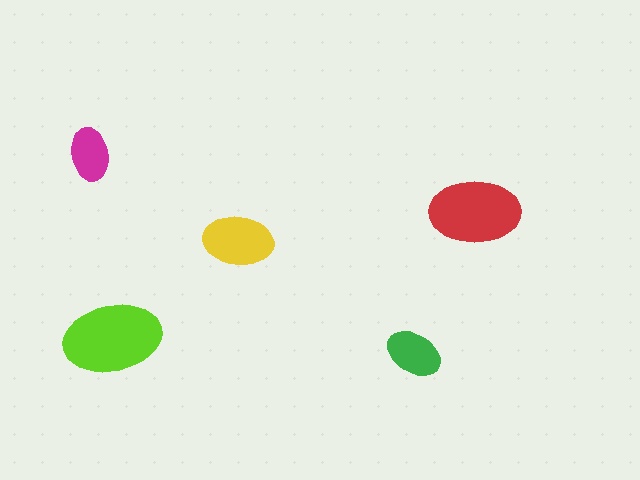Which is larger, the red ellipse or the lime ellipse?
The lime one.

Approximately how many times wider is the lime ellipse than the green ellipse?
About 1.5 times wider.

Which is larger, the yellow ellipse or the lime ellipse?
The lime one.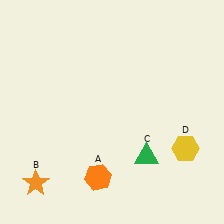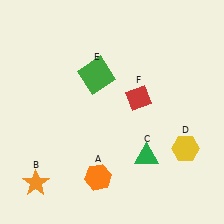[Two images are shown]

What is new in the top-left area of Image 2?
A green square (E) was added in the top-left area of Image 2.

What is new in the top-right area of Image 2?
A red diamond (F) was added in the top-right area of Image 2.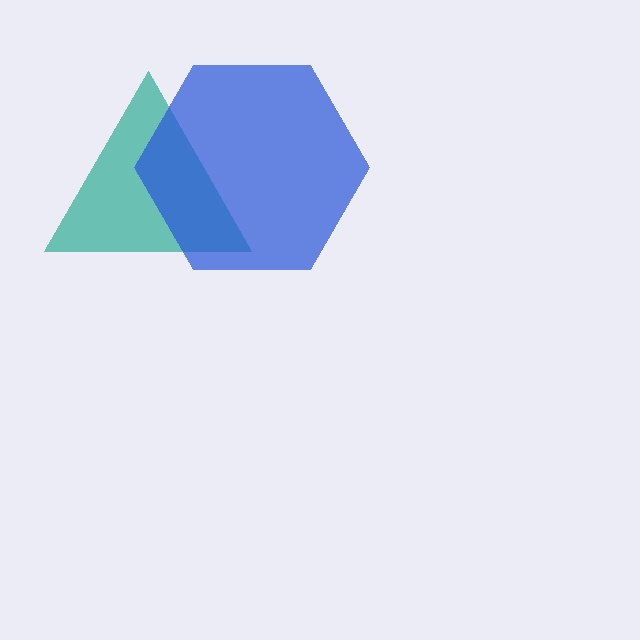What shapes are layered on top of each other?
The layered shapes are: a teal triangle, a blue hexagon.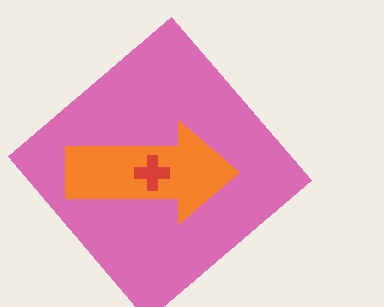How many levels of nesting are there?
3.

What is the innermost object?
The red cross.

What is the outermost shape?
The pink diamond.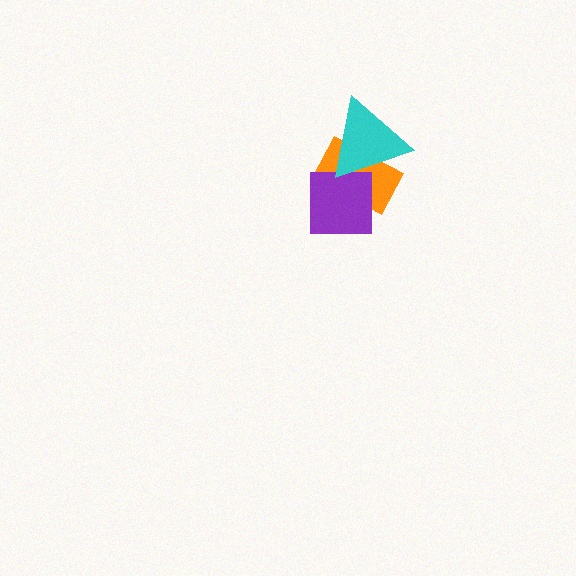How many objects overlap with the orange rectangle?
2 objects overlap with the orange rectangle.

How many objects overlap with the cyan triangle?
2 objects overlap with the cyan triangle.